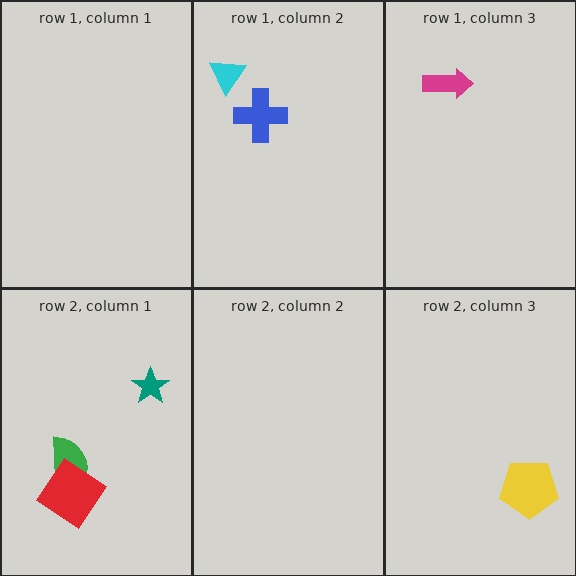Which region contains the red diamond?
The row 2, column 1 region.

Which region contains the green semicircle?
The row 2, column 1 region.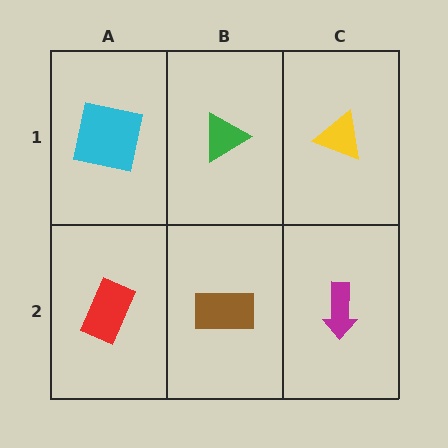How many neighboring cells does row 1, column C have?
2.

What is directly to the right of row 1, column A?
A green triangle.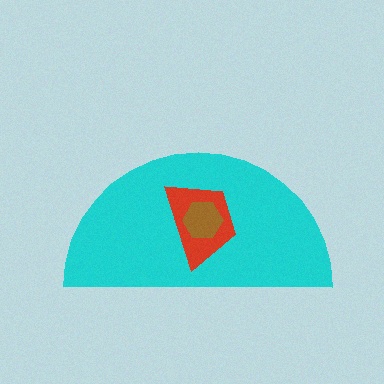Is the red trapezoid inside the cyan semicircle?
Yes.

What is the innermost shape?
The brown hexagon.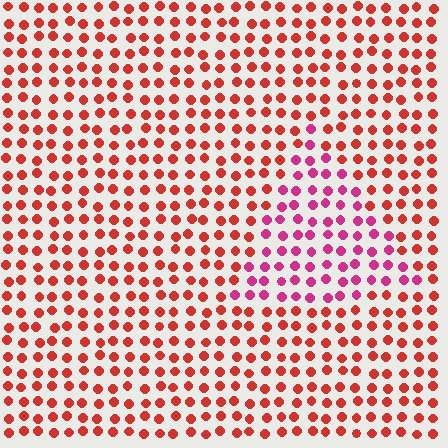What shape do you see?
I see a triangle.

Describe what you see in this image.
The image is filled with small red elements in a uniform arrangement. A triangle-shaped region is visible where the elements are tinted to a slightly different hue, forming a subtle color boundary.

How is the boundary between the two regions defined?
The boundary is defined purely by a slight shift in hue (about 36 degrees). Spacing, size, and orientation are identical on both sides.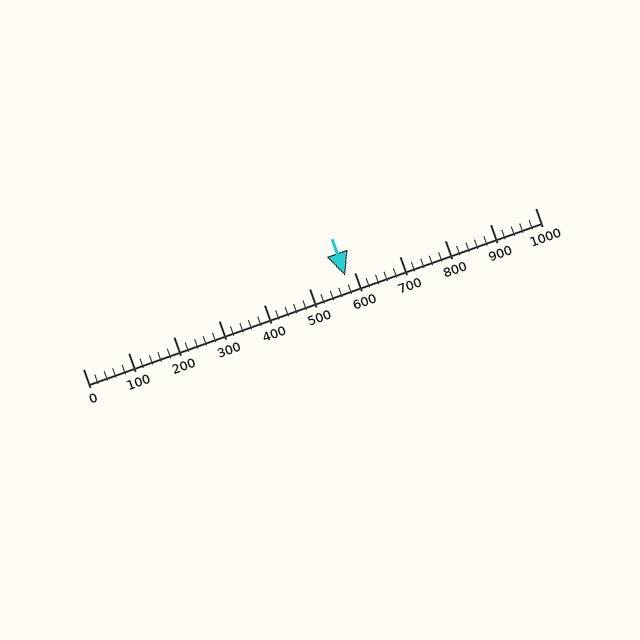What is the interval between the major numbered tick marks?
The major tick marks are spaced 100 units apart.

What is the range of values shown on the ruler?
The ruler shows values from 0 to 1000.